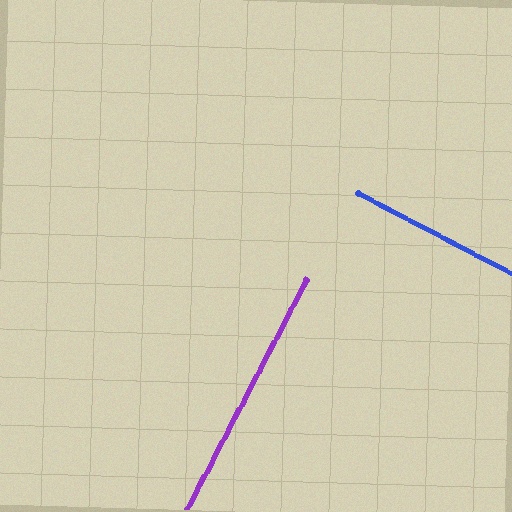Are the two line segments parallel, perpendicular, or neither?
Perpendicular — they meet at approximately 90°.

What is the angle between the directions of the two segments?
Approximately 90 degrees.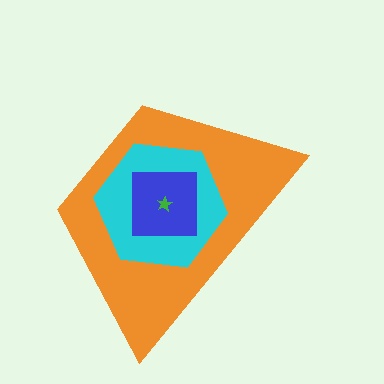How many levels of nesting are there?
4.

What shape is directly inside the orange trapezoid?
The cyan hexagon.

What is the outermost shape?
The orange trapezoid.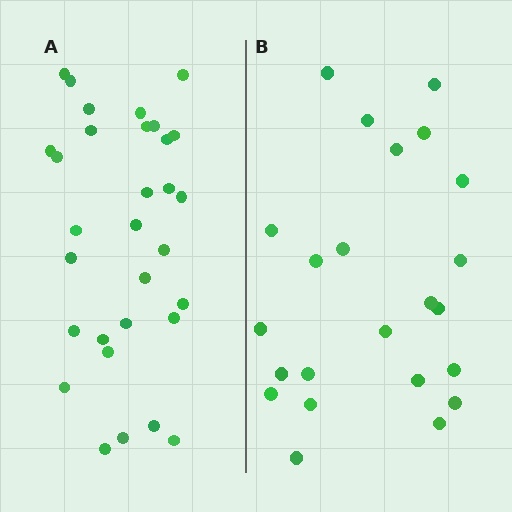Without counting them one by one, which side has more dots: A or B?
Region A (the left region) has more dots.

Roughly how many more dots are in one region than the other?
Region A has roughly 8 or so more dots than region B.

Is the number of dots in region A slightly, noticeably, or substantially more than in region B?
Region A has noticeably more, but not dramatically so. The ratio is roughly 1.3 to 1.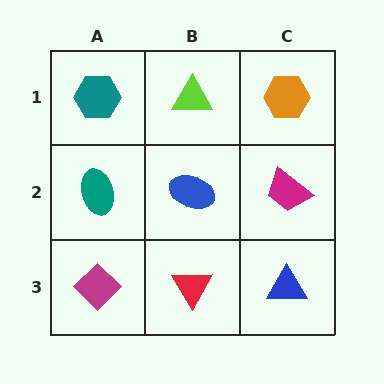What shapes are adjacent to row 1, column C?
A magenta trapezoid (row 2, column C), a lime triangle (row 1, column B).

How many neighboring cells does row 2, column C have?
3.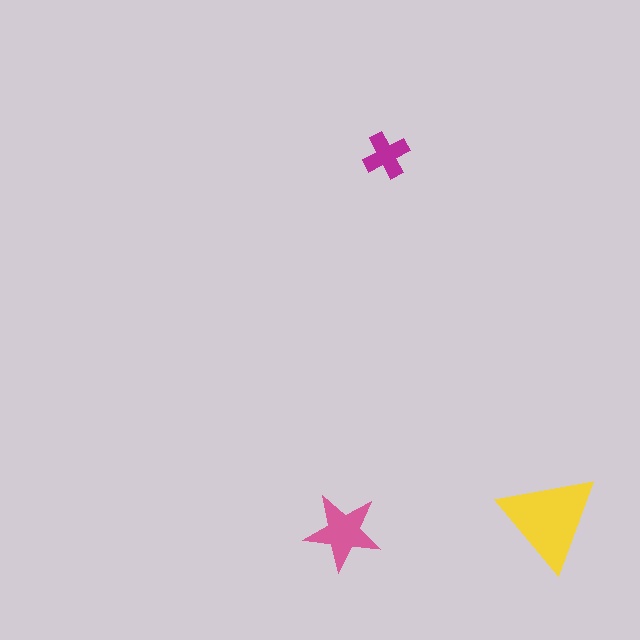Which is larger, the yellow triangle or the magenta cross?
The yellow triangle.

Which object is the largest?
The yellow triangle.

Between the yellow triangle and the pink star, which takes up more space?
The yellow triangle.